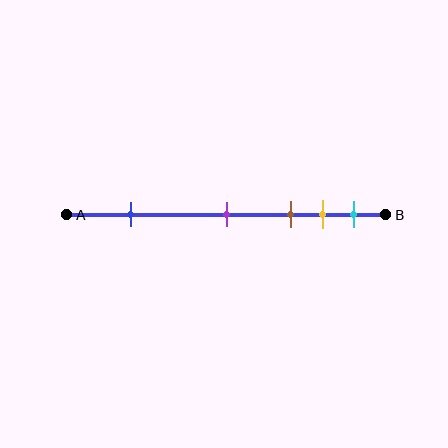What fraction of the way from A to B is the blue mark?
The blue mark is approximately 20% (0.2) of the way from A to B.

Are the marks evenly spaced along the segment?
No, the marks are not evenly spaced.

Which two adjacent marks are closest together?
The yellow and cyan marks are the closest adjacent pair.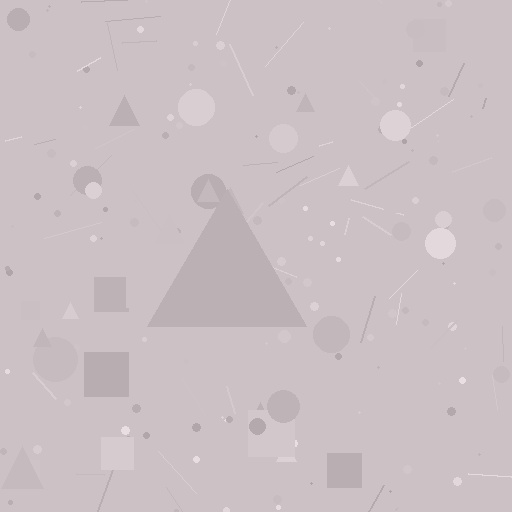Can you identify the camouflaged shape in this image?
The camouflaged shape is a triangle.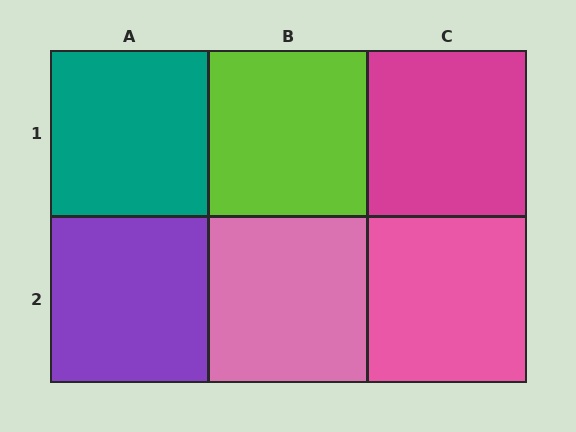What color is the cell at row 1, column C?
Magenta.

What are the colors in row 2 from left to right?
Purple, pink, pink.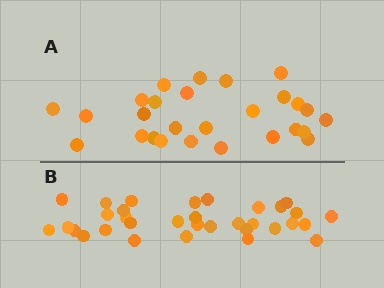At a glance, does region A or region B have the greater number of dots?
Region B (the bottom region) has more dots.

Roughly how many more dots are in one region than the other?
Region B has about 6 more dots than region A.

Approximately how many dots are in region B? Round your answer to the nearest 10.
About 30 dots. (The exact count is 33, which rounds to 30.)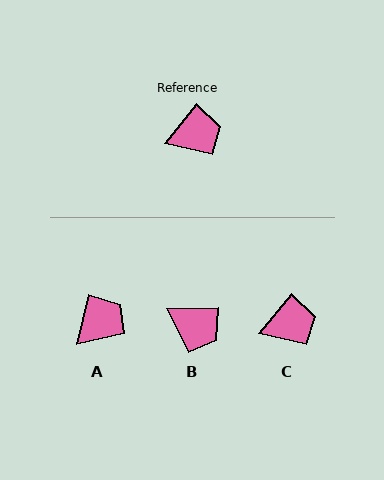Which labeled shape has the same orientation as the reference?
C.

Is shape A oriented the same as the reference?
No, it is off by about 25 degrees.